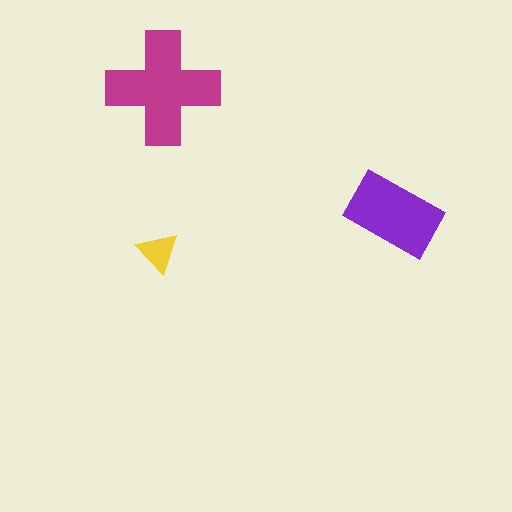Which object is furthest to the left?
The yellow triangle is leftmost.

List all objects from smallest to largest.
The yellow triangle, the purple rectangle, the magenta cross.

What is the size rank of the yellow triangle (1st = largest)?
3rd.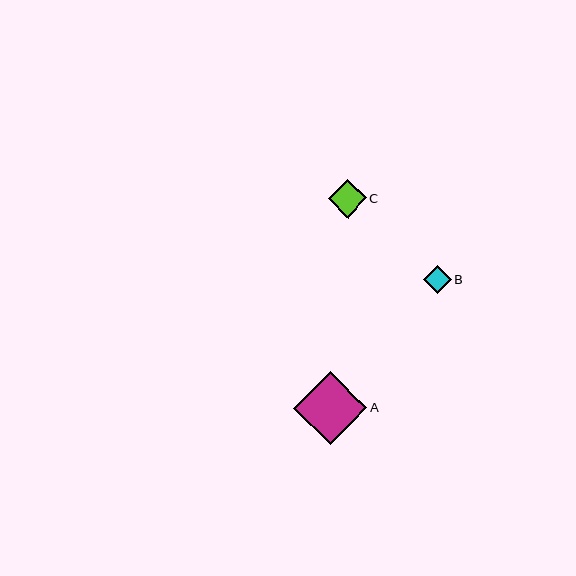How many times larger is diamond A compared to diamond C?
Diamond A is approximately 1.9 times the size of diamond C.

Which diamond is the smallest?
Diamond B is the smallest with a size of approximately 28 pixels.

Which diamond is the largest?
Diamond A is the largest with a size of approximately 73 pixels.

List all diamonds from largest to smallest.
From largest to smallest: A, C, B.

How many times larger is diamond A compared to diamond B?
Diamond A is approximately 2.6 times the size of diamond B.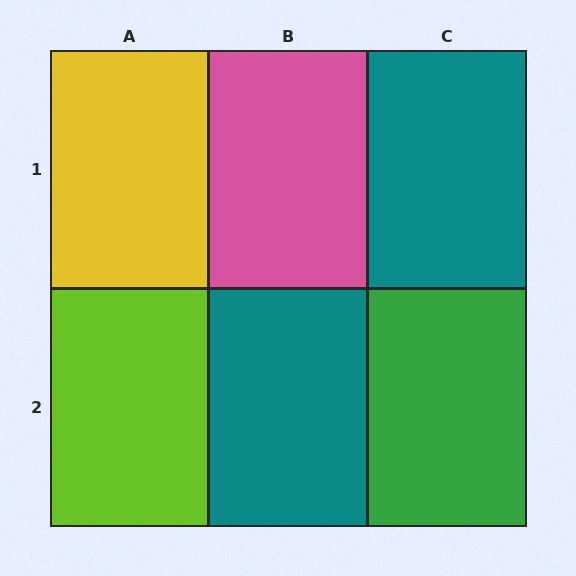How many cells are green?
1 cell is green.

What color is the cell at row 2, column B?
Teal.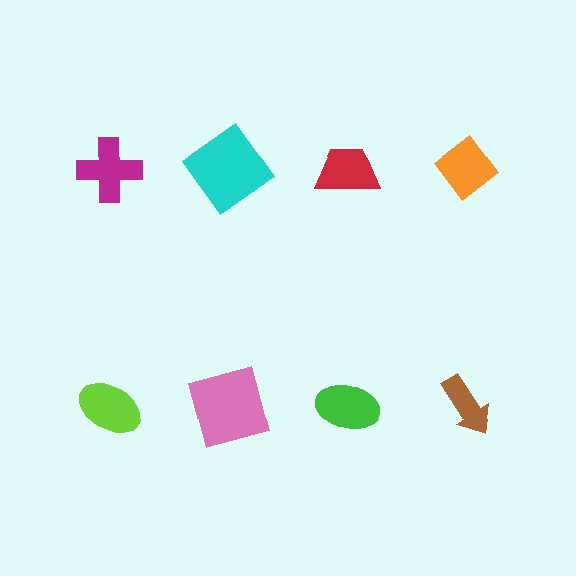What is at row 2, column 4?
A brown arrow.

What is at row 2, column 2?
A pink square.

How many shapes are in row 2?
4 shapes.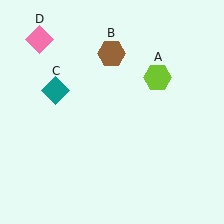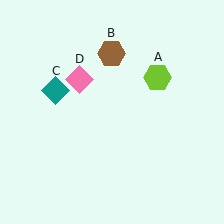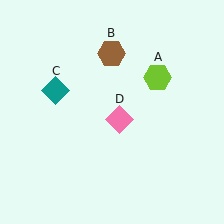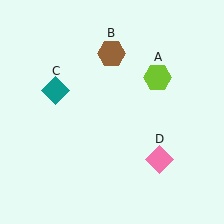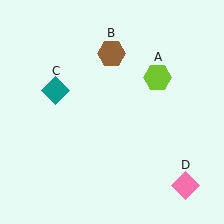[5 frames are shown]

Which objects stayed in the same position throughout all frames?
Lime hexagon (object A) and brown hexagon (object B) and teal diamond (object C) remained stationary.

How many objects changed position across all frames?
1 object changed position: pink diamond (object D).